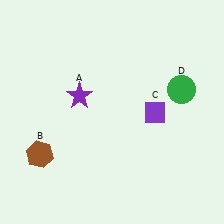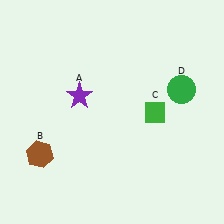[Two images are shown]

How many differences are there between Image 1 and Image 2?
There is 1 difference between the two images.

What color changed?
The diamond (C) changed from purple in Image 1 to green in Image 2.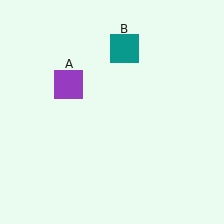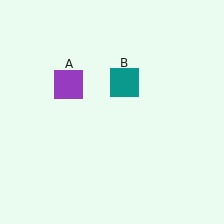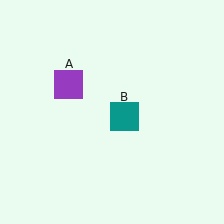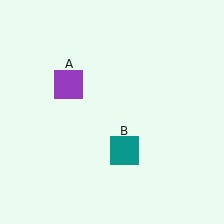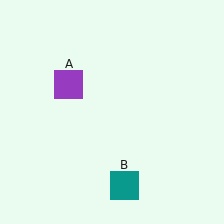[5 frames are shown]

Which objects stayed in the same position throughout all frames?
Purple square (object A) remained stationary.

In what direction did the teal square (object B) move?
The teal square (object B) moved down.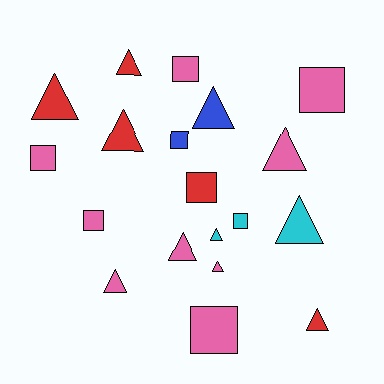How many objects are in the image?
There are 19 objects.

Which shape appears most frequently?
Triangle, with 11 objects.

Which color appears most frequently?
Pink, with 9 objects.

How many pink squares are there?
There are 5 pink squares.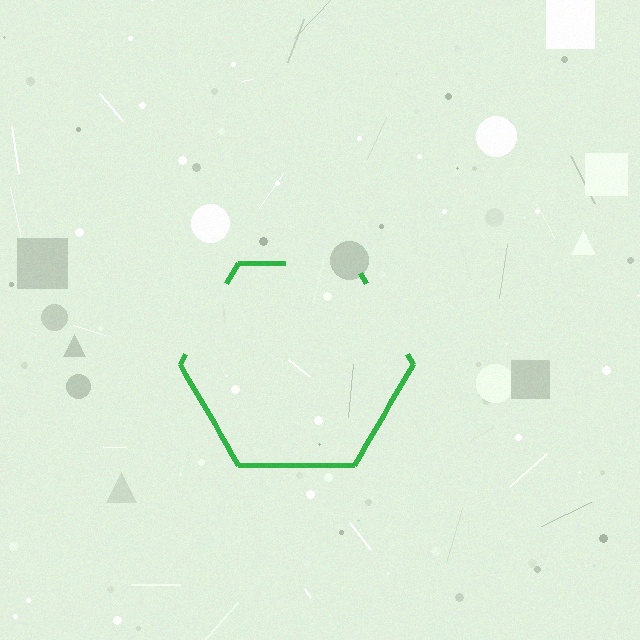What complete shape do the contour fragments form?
The contour fragments form a hexagon.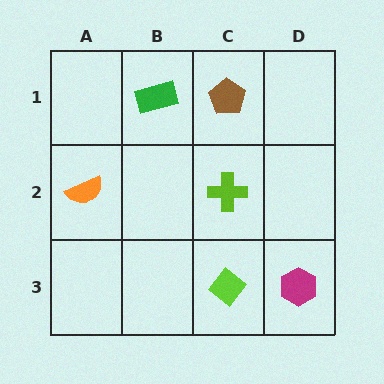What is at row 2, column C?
A lime cross.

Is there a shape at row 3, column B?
No, that cell is empty.